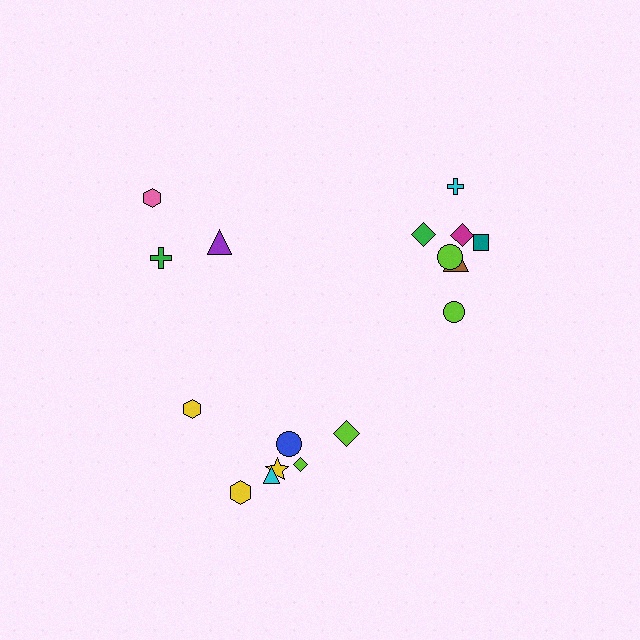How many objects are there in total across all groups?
There are 17 objects.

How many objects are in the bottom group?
There are 7 objects.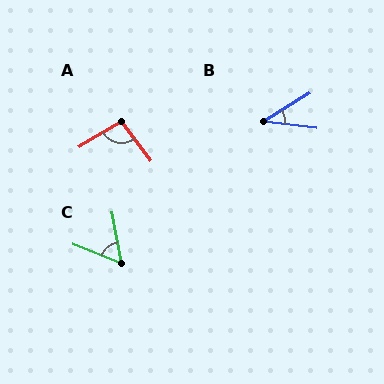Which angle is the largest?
A, at approximately 97 degrees.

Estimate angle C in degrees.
Approximately 58 degrees.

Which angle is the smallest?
B, at approximately 38 degrees.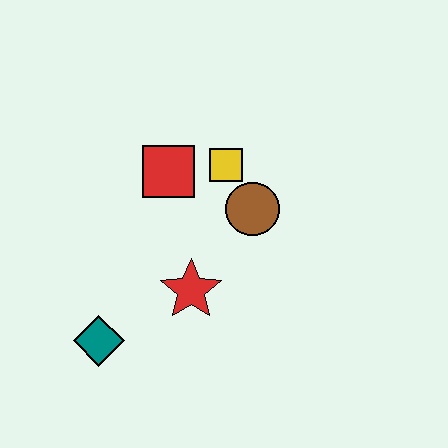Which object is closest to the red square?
The yellow square is closest to the red square.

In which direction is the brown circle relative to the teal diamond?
The brown circle is to the right of the teal diamond.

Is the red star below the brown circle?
Yes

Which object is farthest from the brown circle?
The teal diamond is farthest from the brown circle.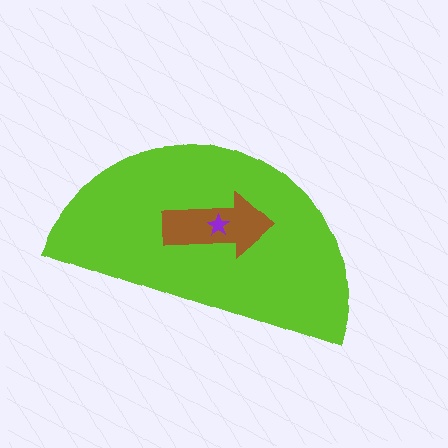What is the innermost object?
The purple star.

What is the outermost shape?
The lime semicircle.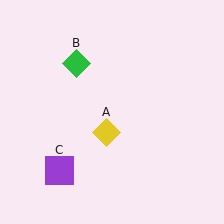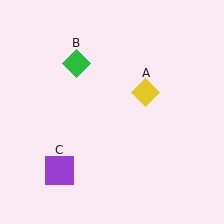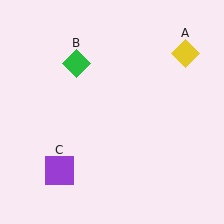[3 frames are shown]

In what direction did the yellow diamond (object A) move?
The yellow diamond (object A) moved up and to the right.